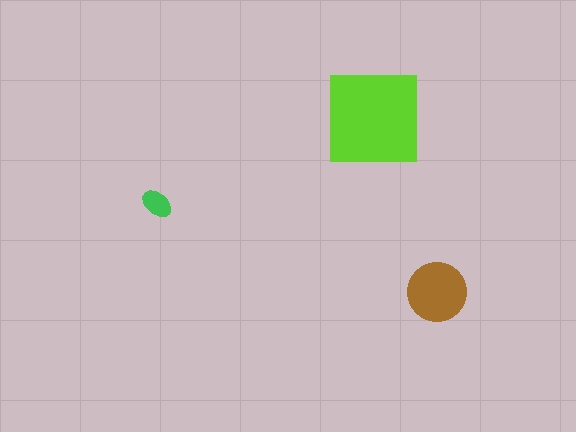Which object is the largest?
The lime square.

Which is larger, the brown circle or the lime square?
The lime square.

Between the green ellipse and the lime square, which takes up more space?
The lime square.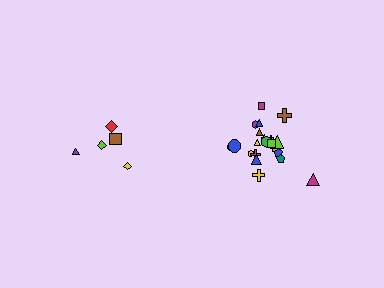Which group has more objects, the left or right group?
The right group.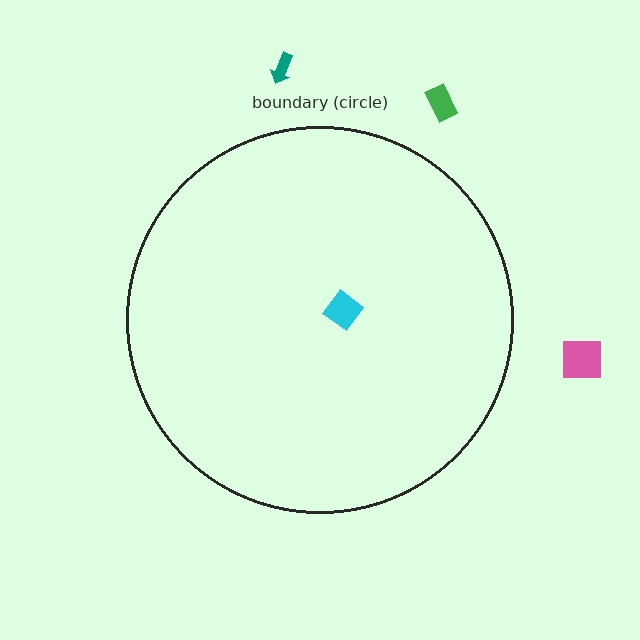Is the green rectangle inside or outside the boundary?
Outside.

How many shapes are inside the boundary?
1 inside, 3 outside.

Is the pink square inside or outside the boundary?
Outside.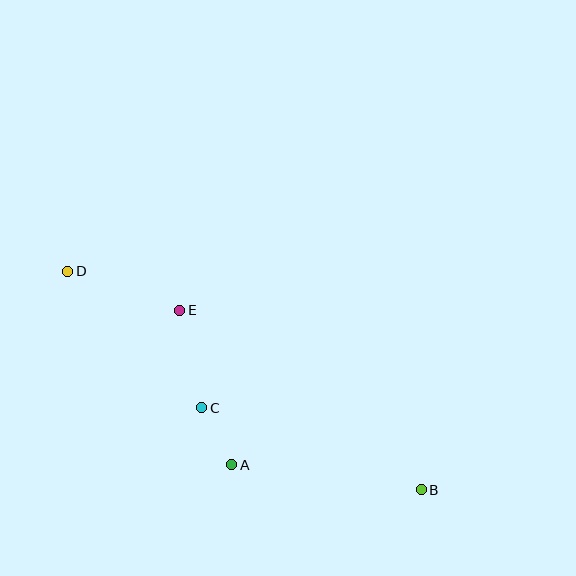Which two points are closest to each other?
Points A and C are closest to each other.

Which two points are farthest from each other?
Points B and D are farthest from each other.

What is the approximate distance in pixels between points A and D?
The distance between A and D is approximately 254 pixels.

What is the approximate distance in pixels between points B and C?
The distance between B and C is approximately 235 pixels.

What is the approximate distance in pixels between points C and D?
The distance between C and D is approximately 191 pixels.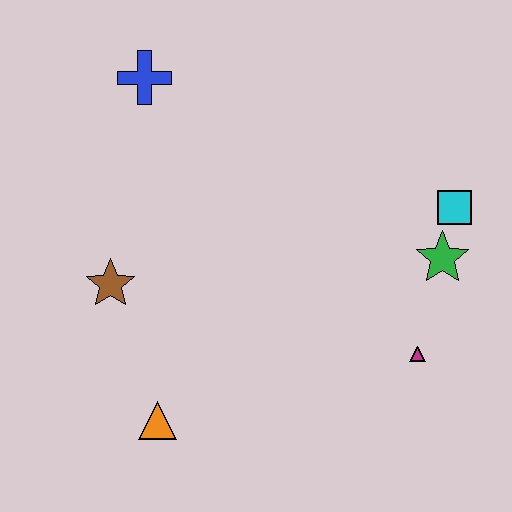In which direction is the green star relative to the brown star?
The green star is to the right of the brown star.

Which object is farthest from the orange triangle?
The cyan square is farthest from the orange triangle.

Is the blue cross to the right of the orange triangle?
No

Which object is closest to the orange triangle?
The brown star is closest to the orange triangle.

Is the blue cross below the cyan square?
No